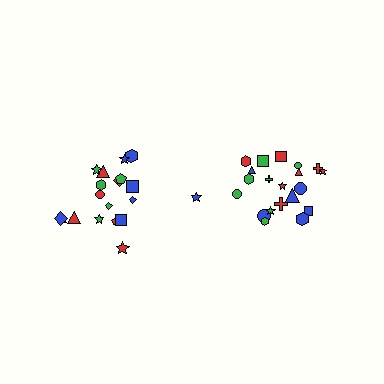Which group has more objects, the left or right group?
The right group.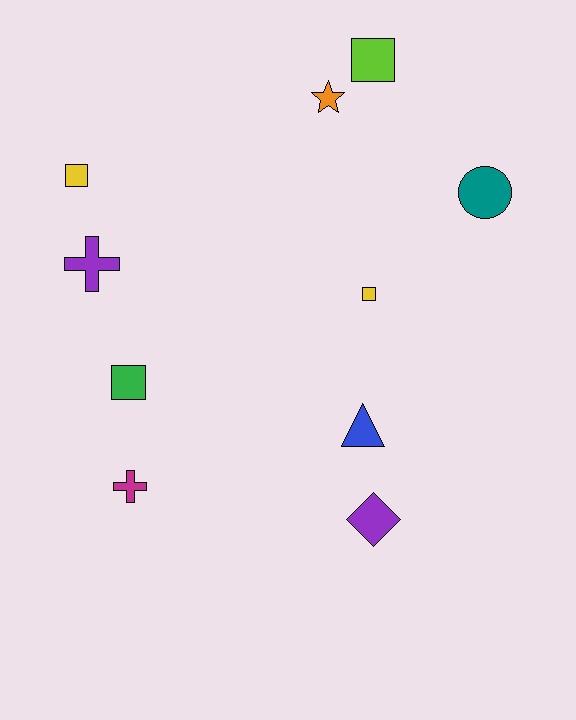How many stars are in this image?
There is 1 star.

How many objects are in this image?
There are 10 objects.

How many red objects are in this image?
There are no red objects.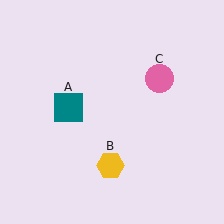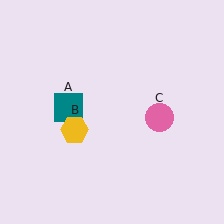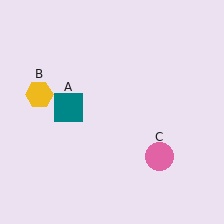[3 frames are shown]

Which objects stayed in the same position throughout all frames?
Teal square (object A) remained stationary.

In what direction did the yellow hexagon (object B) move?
The yellow hexagon (object B) moved up and to the left.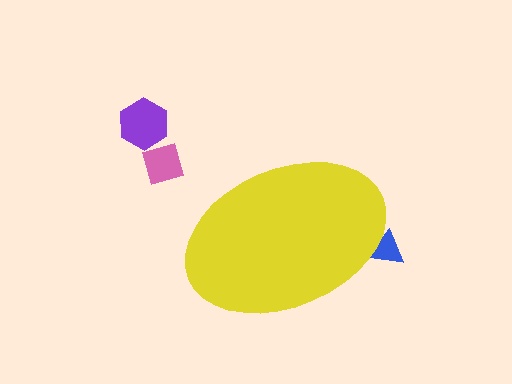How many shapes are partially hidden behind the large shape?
1 shape is partially hidden.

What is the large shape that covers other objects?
A yellow ellipse.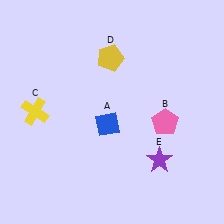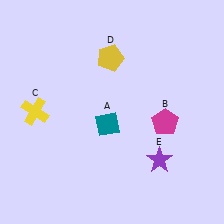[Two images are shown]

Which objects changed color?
A changed from blue to teal. B changed from pink to magenta.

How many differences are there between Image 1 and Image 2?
There are 2 differences between the two images.